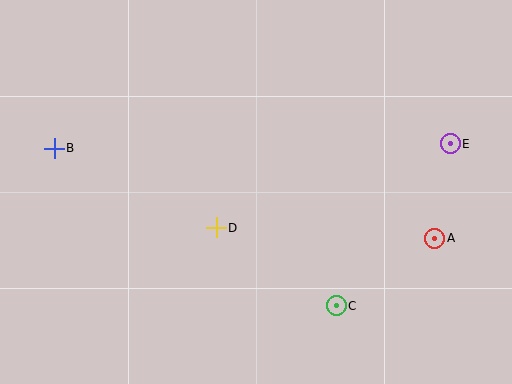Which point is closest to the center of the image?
Point D at (216, 228) is closest to the center.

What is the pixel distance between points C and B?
The distance between C and B is 323 pixels.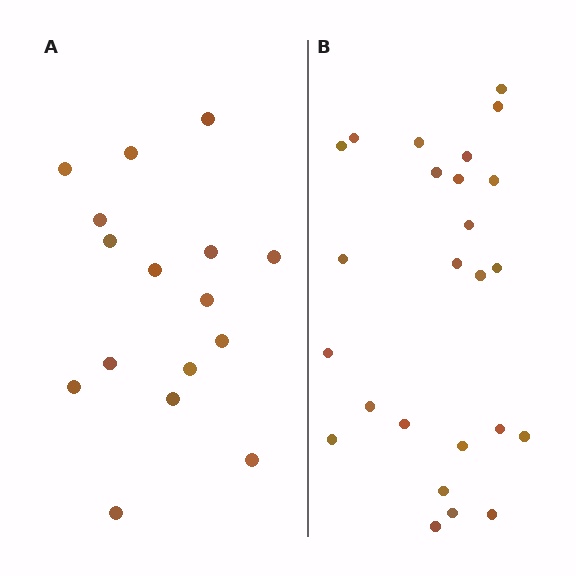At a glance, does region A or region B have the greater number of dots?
Region B (the right region) has more dots.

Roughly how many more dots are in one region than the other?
Region B has roughly 8 or so more dots than region A.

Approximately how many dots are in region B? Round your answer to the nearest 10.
About 20 dots. (The exact count is 25, which rounds to 20.)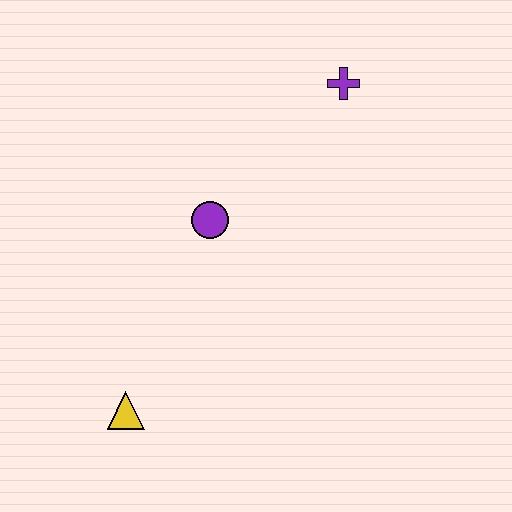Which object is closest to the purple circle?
The purple cross is closest to the purple circle.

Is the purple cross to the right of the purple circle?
Yes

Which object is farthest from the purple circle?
The yellow triangle is farthest from the purple circle.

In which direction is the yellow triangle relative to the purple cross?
The yellow triangle is below the purple cross.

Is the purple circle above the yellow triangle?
Yes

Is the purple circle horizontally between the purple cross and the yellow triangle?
Yes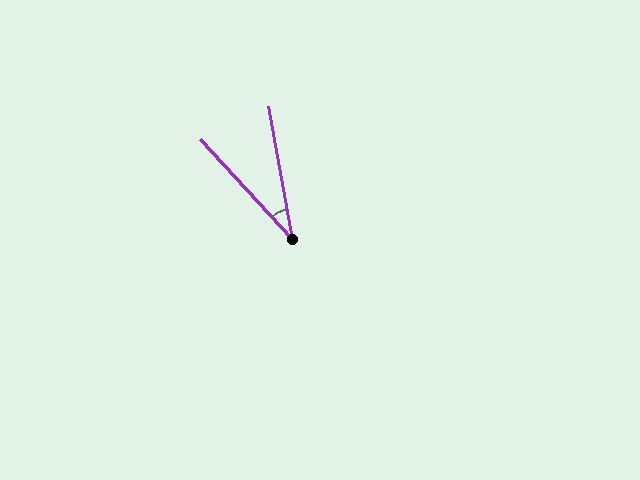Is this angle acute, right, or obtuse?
It is acute.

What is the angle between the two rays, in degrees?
Approximately 33 degrees.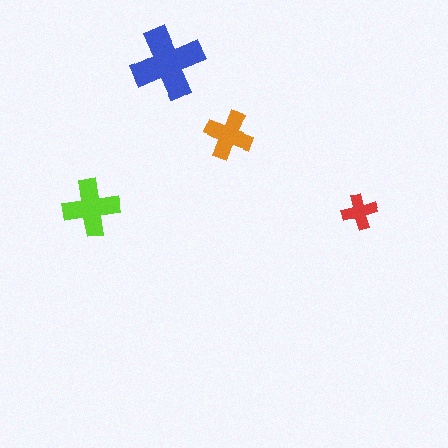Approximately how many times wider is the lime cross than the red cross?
About 1.5 times wider.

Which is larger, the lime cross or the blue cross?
The blue one.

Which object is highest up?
The blue cross is topmost.